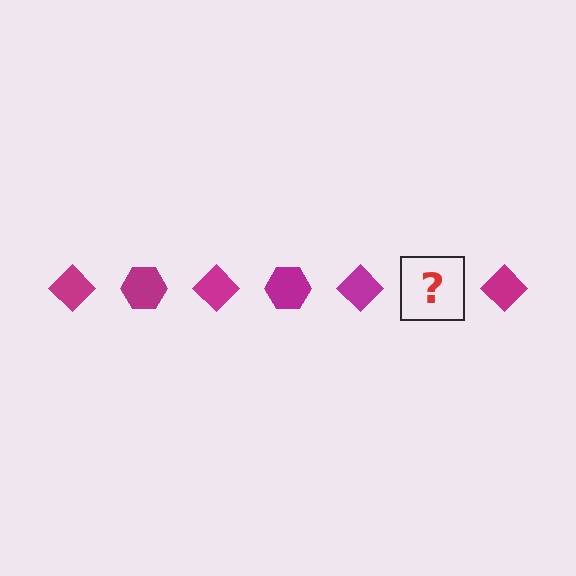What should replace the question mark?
The question mark should be replaced with a magenta hexagon.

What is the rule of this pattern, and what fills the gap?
The rule is that the pattern cycles through diamond, hexagon shapes in magenta. The gap should be filled with a magenta hexagon.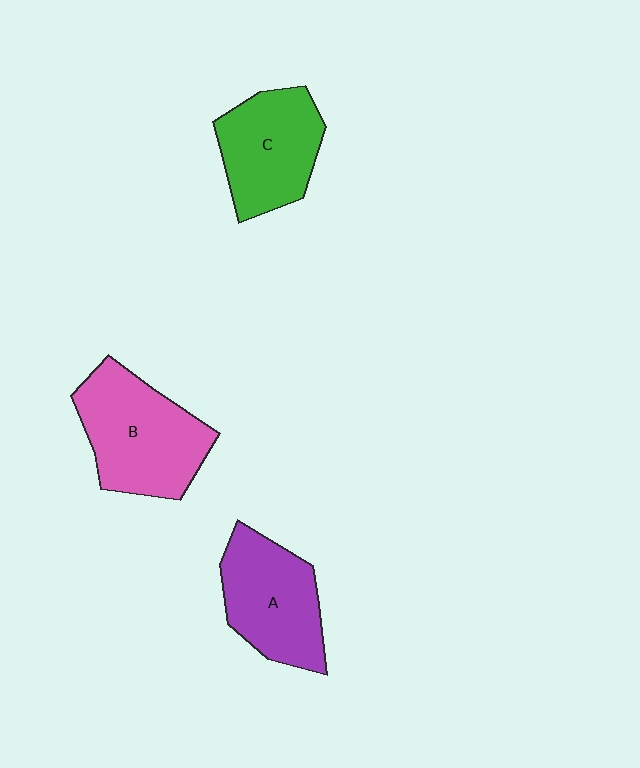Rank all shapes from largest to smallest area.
From largest to smallest: B (pink), A (purple), C (green).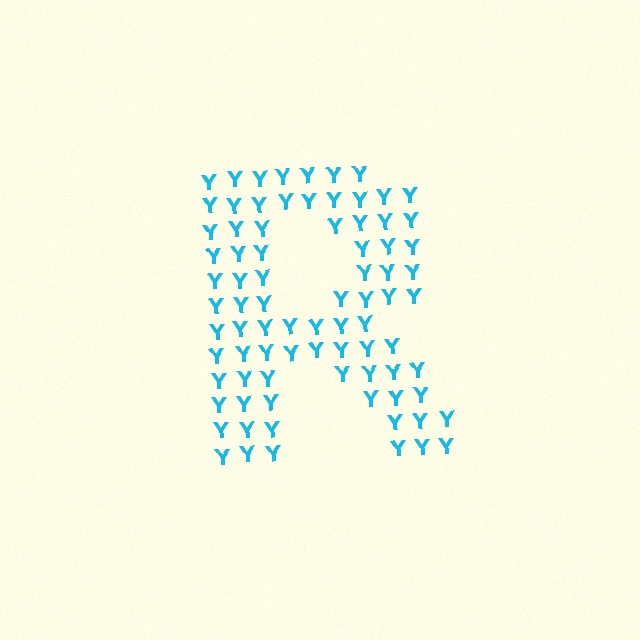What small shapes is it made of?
It is made of small letter Y's.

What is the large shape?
The large shape is the letter R.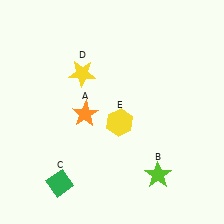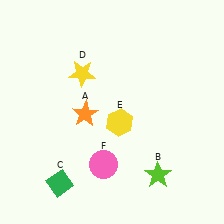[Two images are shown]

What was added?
A pink circle (F) was added in Image 2.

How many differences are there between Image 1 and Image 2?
There is 1 difference between the two images.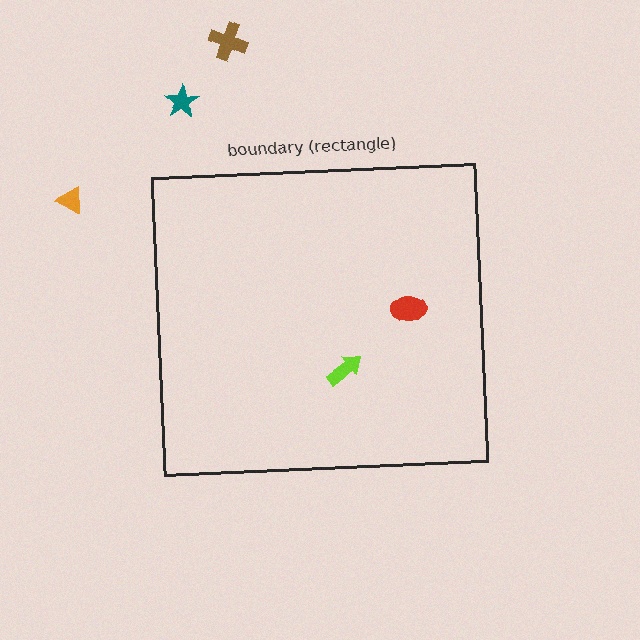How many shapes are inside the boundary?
2 inside, 3 outside.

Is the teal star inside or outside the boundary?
Outside.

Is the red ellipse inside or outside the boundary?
Inside.